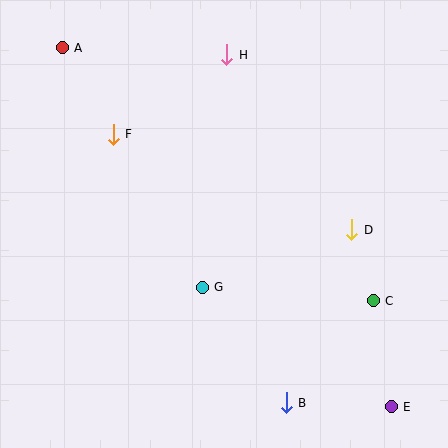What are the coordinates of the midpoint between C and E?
The midpoint between C and E is at (382, 354).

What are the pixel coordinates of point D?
Point D is at (352, 230).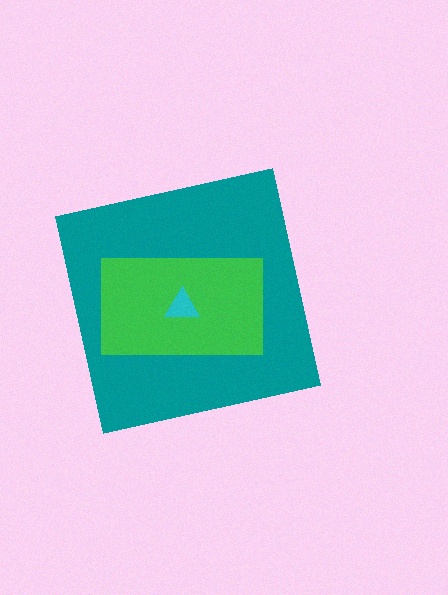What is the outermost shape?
The teal square.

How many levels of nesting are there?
3.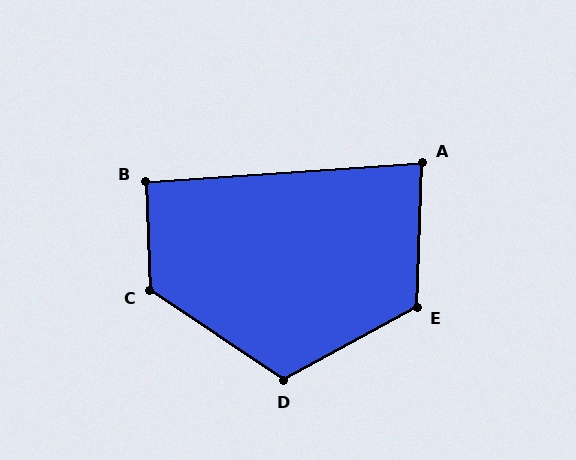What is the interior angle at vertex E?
Approximately 121 degrees (obtuse).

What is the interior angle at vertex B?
Approximately 92 degrees (approximately right).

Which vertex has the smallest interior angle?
A, at approximately 84 degrees.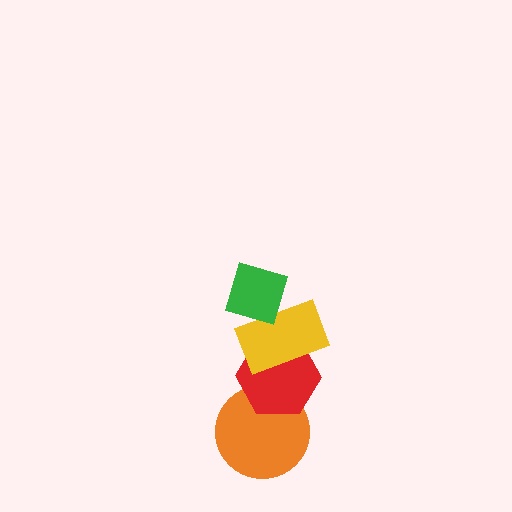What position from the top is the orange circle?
The orange circle is 4th from the top.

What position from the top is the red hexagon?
The red hexagon is 3rd from the top.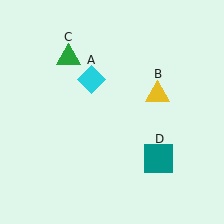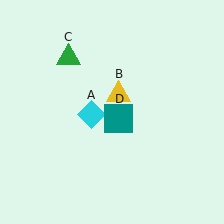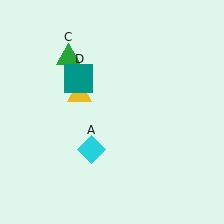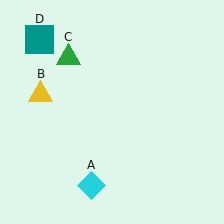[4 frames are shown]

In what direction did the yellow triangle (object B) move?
The yellow triangle (object B) moved left.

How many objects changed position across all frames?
3 objects changed position: cyan diamond (object A), yellow triangle (object B), teal square (object D).